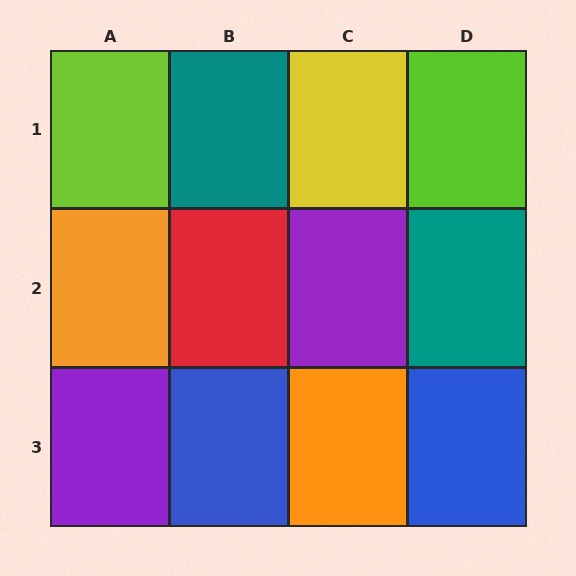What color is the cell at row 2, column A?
Orange.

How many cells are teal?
2 cells are teal.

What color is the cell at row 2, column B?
Red.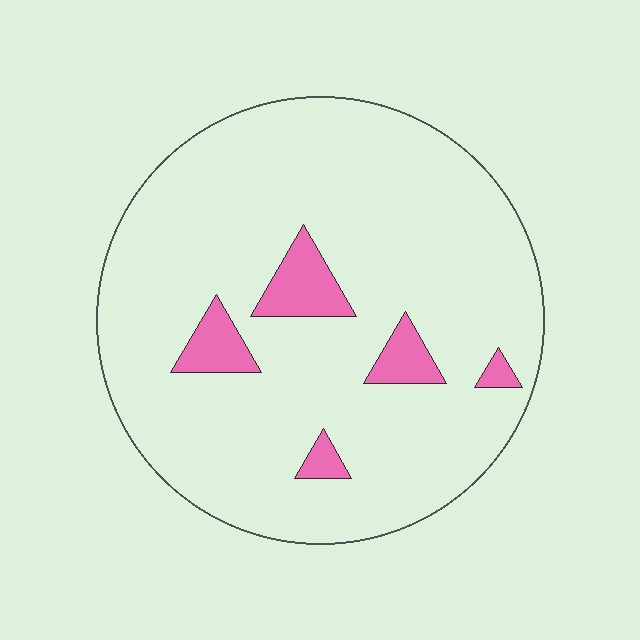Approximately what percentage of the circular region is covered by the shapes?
Approximately 10%.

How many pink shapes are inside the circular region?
5.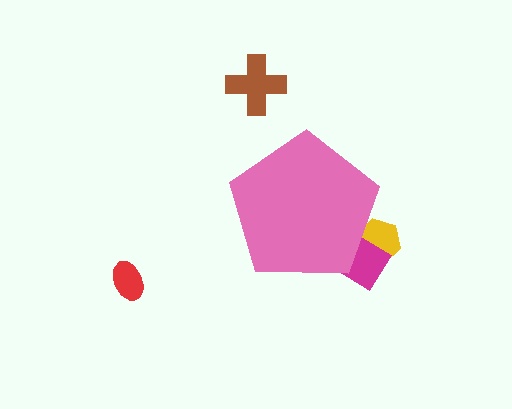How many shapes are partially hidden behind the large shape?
2 shapes are partially hidden.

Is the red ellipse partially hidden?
No, the red ellipse is fully visible.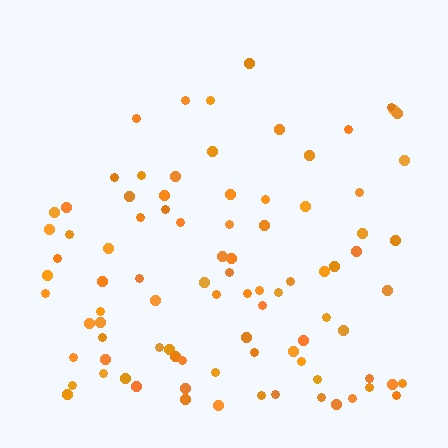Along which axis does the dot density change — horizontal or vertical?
Vertical.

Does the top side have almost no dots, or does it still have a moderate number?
Still a moderate number, just noticeably fewer than the bottom.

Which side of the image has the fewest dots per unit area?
The top.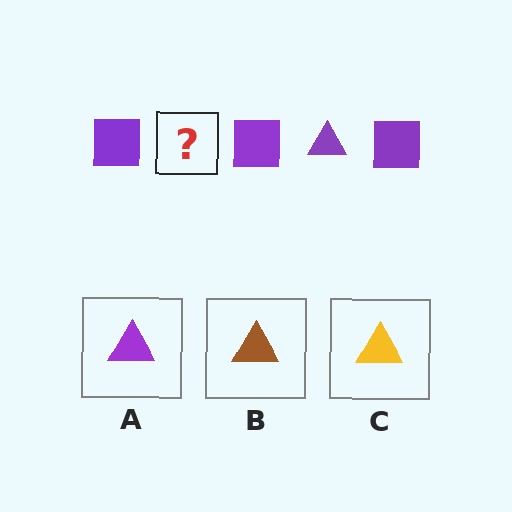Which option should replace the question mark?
Option A.